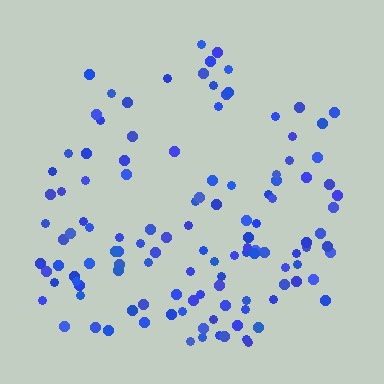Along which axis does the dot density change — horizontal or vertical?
Vertical.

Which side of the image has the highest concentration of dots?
The bottom.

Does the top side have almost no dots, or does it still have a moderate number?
Still a moderate number, just noticeably fewer than the bottom.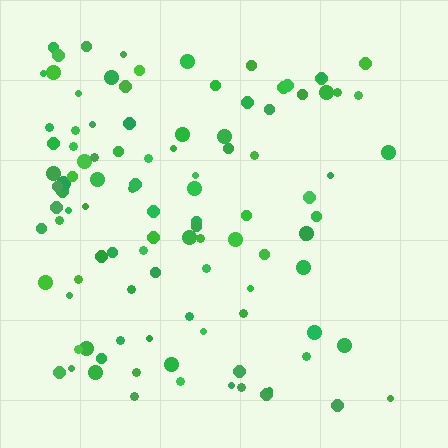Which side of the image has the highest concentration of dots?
The left.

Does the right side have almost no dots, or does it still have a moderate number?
Still a moderate number, just noticeably fewer than the left.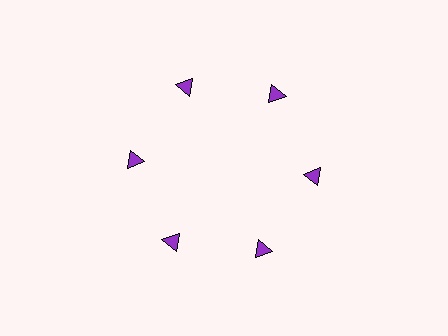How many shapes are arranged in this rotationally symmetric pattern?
There are 6 shapes, arranged in 6 groups of 1.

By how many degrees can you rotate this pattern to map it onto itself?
The pattern maps onto itself every 60 degrees of rotation.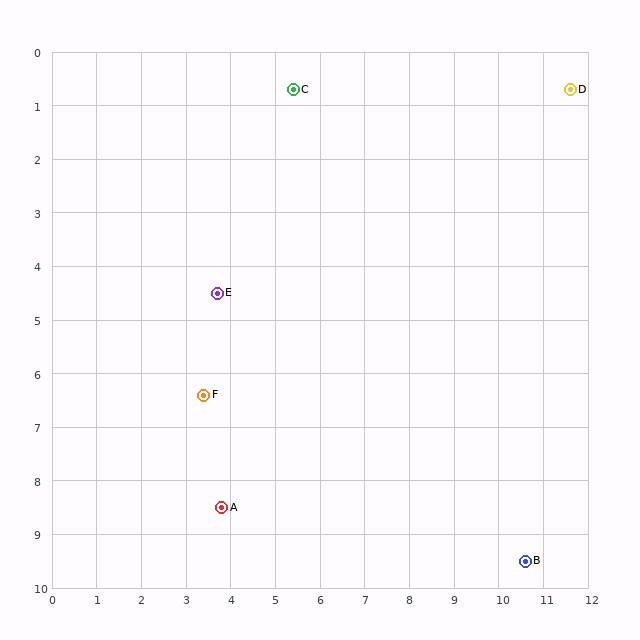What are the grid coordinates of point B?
Point B is at approximately (10.6, 9.5).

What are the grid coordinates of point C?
Point C is at approximately (5.4, 0.7).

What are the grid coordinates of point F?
Point F is at approximately (3.4, 6.4).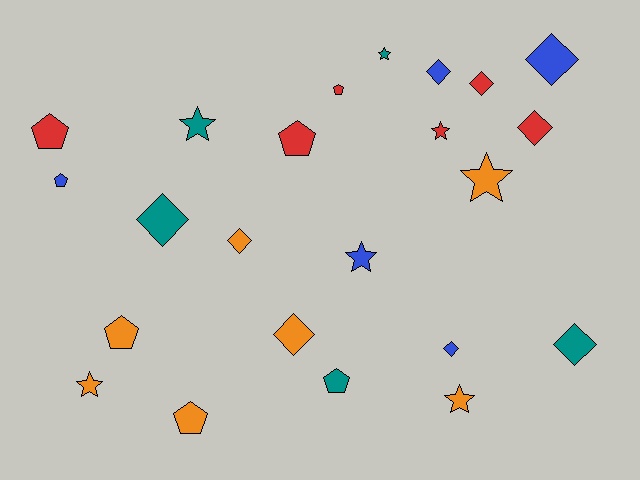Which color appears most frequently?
Orange, with 7 objects.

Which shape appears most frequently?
Diamond, with 9 objects.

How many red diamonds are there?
There are 2 red diamonds.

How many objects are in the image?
There are 23 objects.